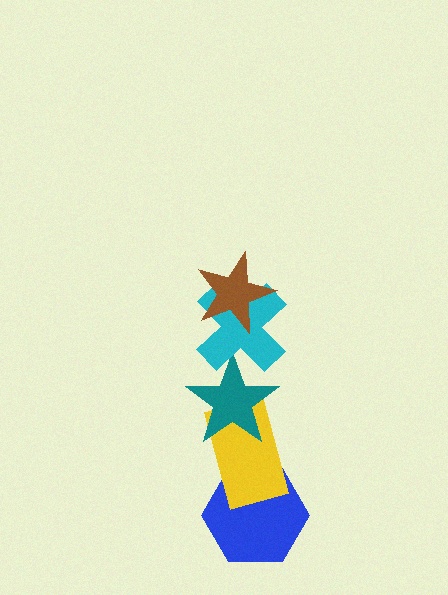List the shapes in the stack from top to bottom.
From top to bottom: the brown star, the cyan cross, the teal star, the yellow rectangle, the blue hexagon.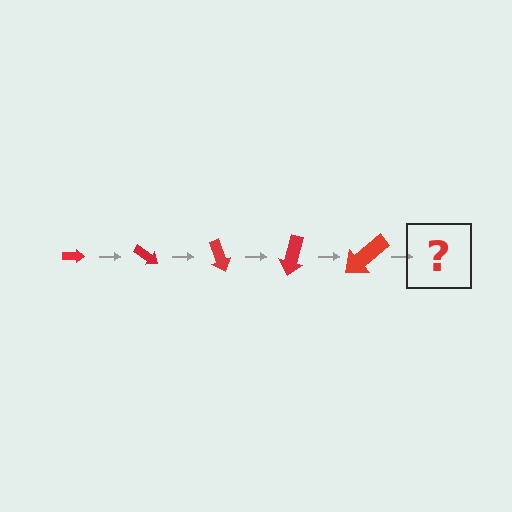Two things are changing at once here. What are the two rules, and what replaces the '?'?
The two rules are that the arrow grows larger each step and it rotates 35 degrees each step. The '?' should be an arrow, larger than the previous one and rotated 175 degrees from the start.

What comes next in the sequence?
The next element should be an arrow, larger than the previous one and rotated 175 degrees from the start.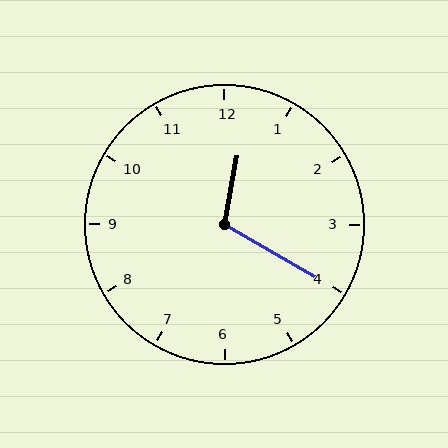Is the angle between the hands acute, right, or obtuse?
It is obtuse.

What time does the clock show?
12:20.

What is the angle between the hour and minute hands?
Approximately 110 degrees.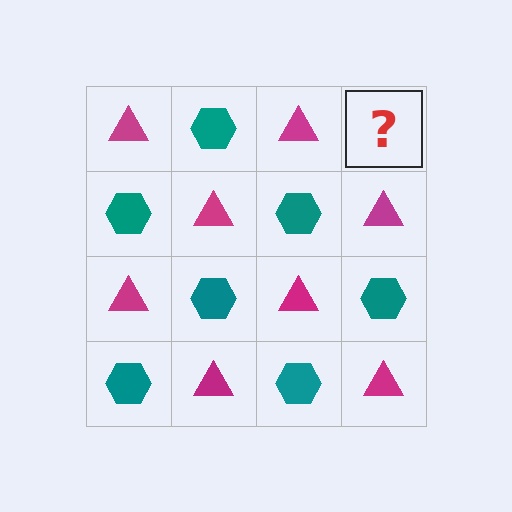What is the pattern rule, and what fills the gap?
The rule is that it alternates magenta triangle and teal hexagon in a checkerboard pattern. The gap should be filled with a teal hexagon.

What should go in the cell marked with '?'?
The missing cell should contain a teal hexagon.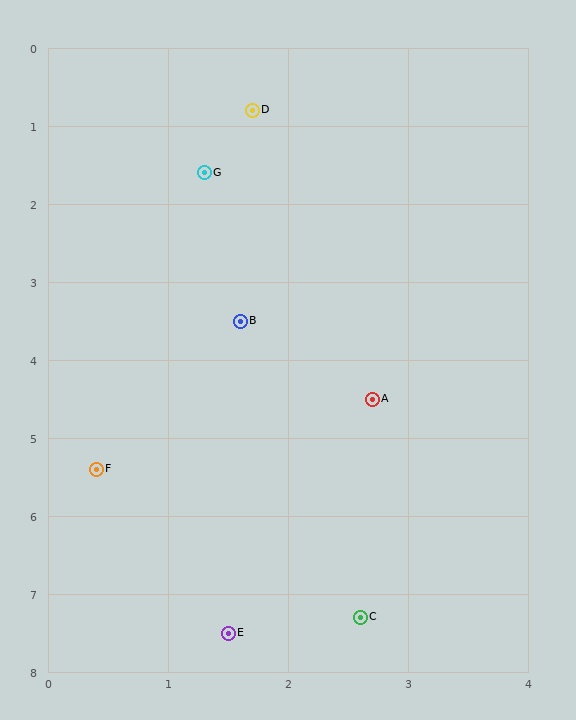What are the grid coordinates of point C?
Point C is at approximately (2.6, 7.3).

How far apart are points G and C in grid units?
Points G and C are about 5.8 grid units apart.